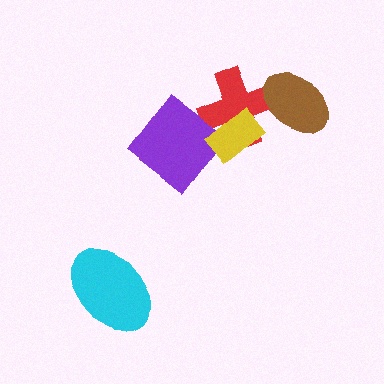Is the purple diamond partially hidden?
Yes, it is partially covered by another shape.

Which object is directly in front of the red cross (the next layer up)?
The brown ellipse is directly in front of the red cross.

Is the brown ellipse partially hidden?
No, no other shape covers it.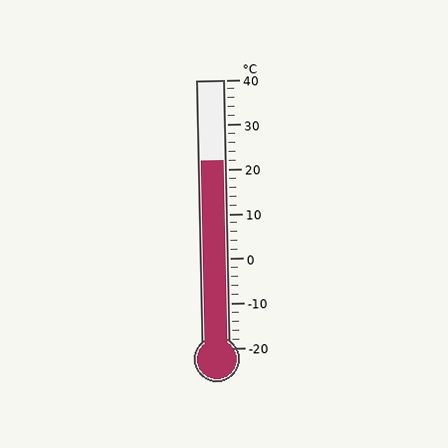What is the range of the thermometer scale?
The thermometer scale ranges from -20°C to 40°C.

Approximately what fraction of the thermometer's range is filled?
The thermometer is filled to approximately 70% of its range.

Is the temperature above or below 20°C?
The temperature is above 20°C.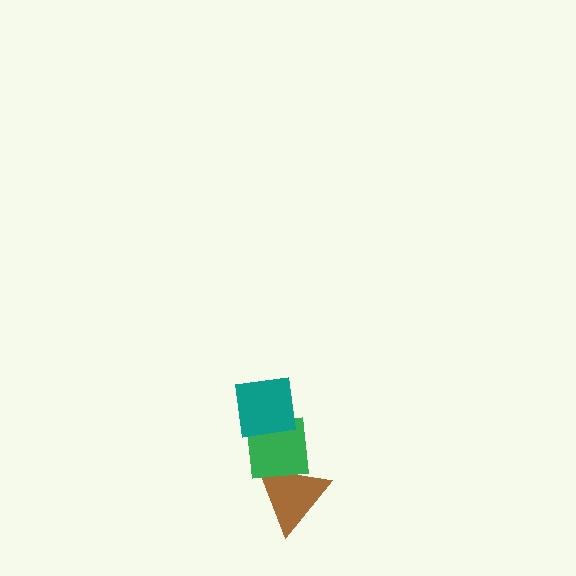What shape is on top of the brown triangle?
The green square is on top of the brown triangle.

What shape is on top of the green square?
The teal square is on top of the green square.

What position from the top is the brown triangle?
The brown triangle is 3rd from the top.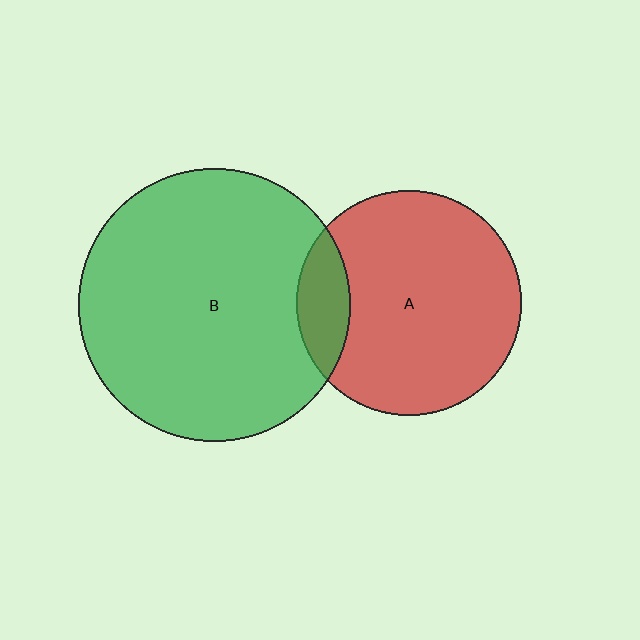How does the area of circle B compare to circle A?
Approximately 1.5 times.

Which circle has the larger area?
Circle B (green).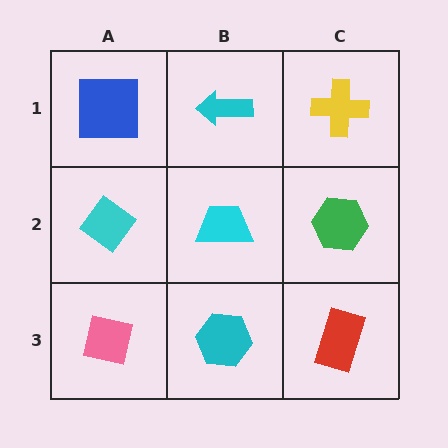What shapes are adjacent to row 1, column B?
A cyan trapezoid (row 2, column B), a blue square (row 1, column A), a yellow cross (row 1, column C).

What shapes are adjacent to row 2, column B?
A cyan arrow (row 1, column B), a cyan hexagon (row 3, column B), a cyan diamond (row 2, column A), a green hexagon (row 2, column C).